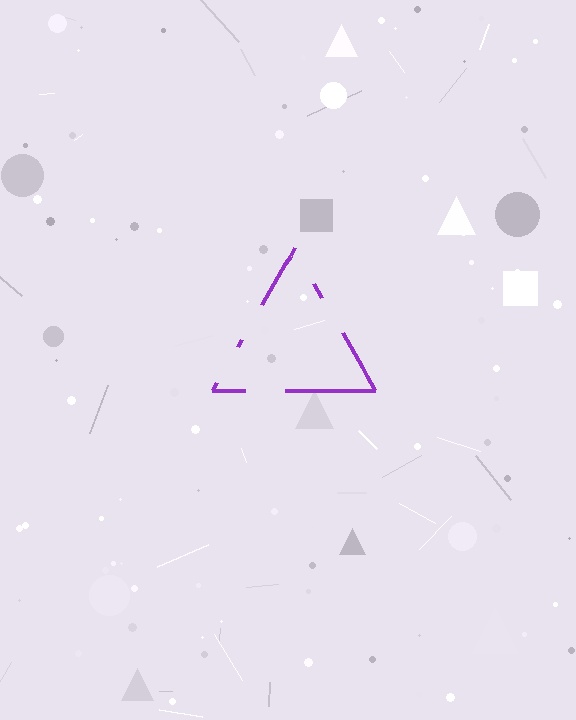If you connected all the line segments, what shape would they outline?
They would outline a triangle.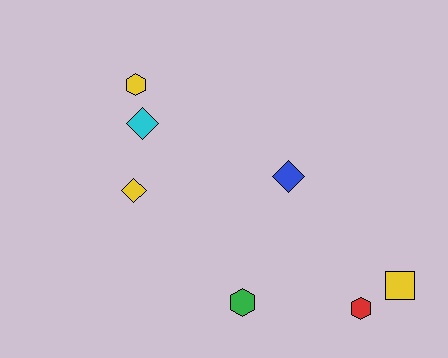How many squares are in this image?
There is 1 square.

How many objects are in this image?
There are 7 objects.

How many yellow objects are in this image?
There are 3 yellow objects.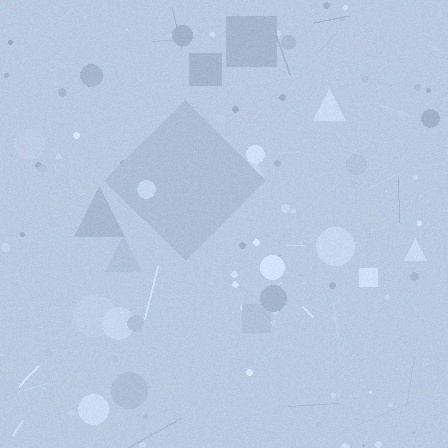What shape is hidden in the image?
A diamond is hidden in the image.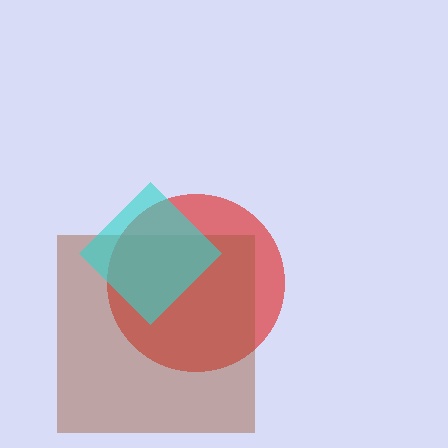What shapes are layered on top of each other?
The layered shapes are: a red circle, a brown square, a cyan diamond.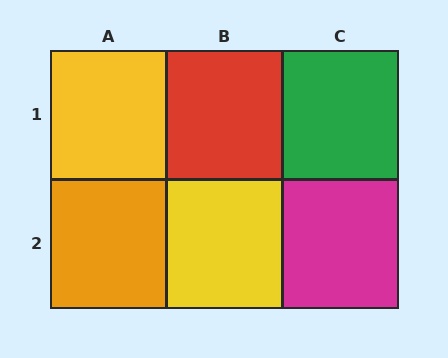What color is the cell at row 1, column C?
Green.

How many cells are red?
1 cell is red.